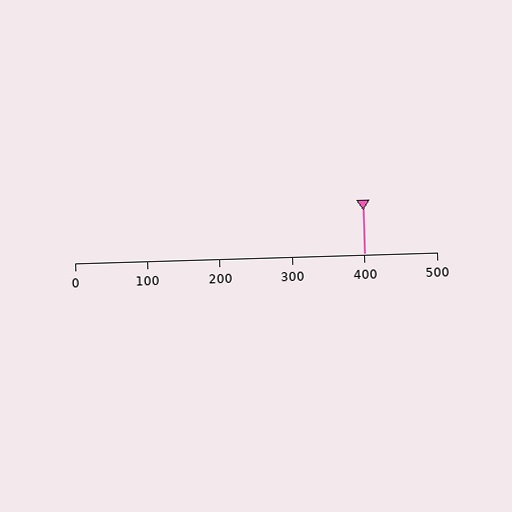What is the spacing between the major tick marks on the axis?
The major ticks are spaced 100 apart.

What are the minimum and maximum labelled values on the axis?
The axis runs from 0 to 500.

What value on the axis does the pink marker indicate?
The marker indicates approximately 400.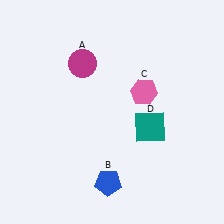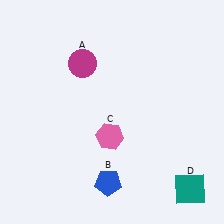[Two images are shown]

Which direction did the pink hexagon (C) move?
The pink hexagon (C) moved down.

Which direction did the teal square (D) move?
The teal square (D) moved down.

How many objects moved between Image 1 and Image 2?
2 objects moved between the two images.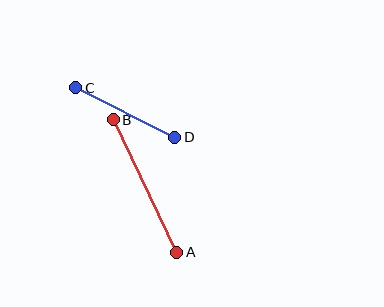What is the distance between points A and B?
The distance is approximately 147 pixels.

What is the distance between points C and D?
The distance is approximately 111 pixels.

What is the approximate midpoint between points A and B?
The midpoint is at approximately (145, 186) pixels.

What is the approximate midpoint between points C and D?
The midpoint is at approximately (125, 112) pixels.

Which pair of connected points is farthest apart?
Points A and B are farthest apart.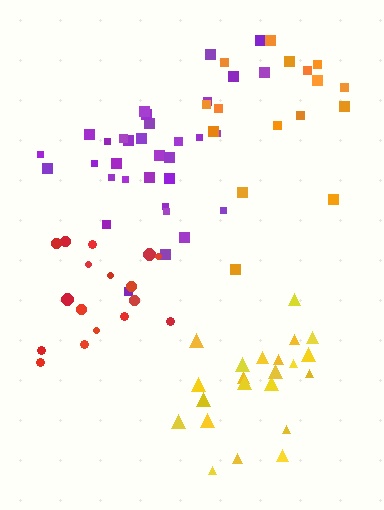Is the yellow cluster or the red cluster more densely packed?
Yellow.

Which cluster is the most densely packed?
Purple.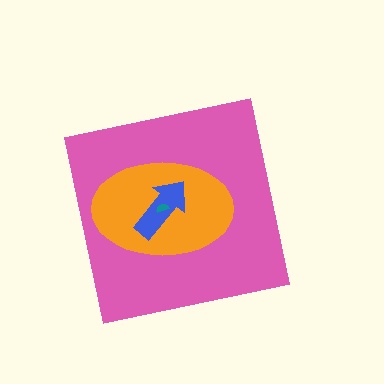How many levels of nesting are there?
4.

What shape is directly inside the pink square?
The orange ellipse.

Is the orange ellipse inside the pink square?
Yes.